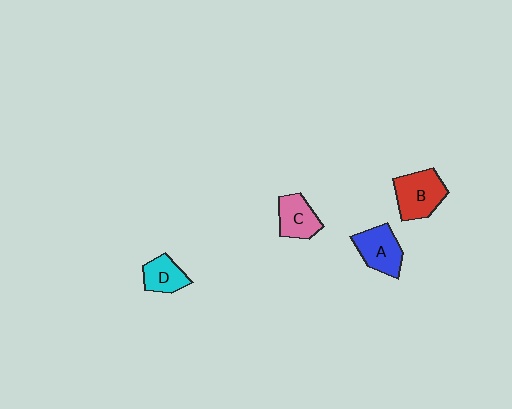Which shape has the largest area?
Shape B (red).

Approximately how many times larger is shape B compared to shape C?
Approximately 1.4 times.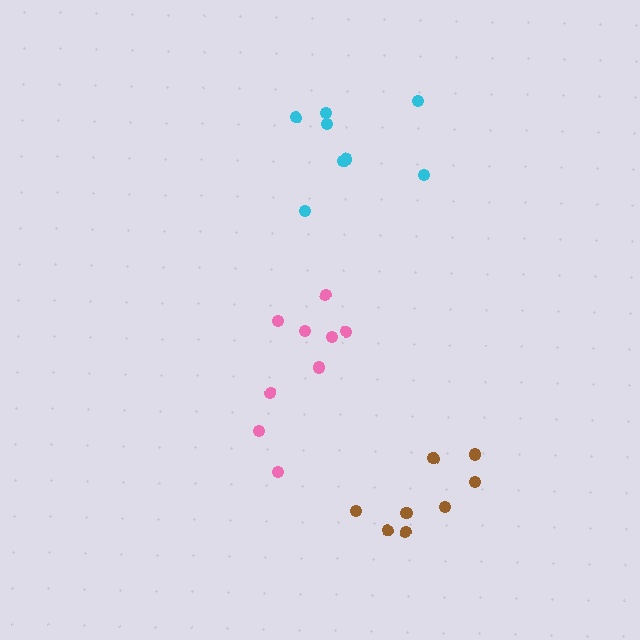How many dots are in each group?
Group 1: 9 dots, Group 2: 8 dots, Group 3: 8 dots (25 total).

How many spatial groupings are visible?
There are 3 spatial groupings.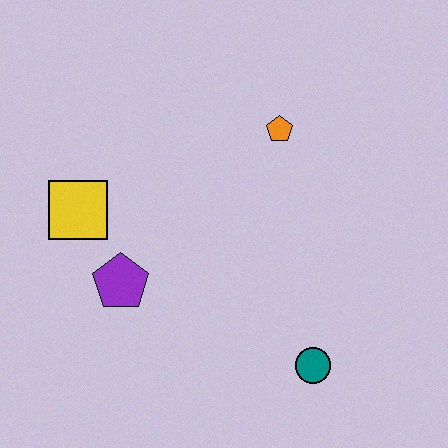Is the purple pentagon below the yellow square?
Yes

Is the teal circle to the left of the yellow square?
No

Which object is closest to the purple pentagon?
The yellow square is closest to the purple pentagon.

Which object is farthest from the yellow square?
The teal circle is farthest from the yellow square.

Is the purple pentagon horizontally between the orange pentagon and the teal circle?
No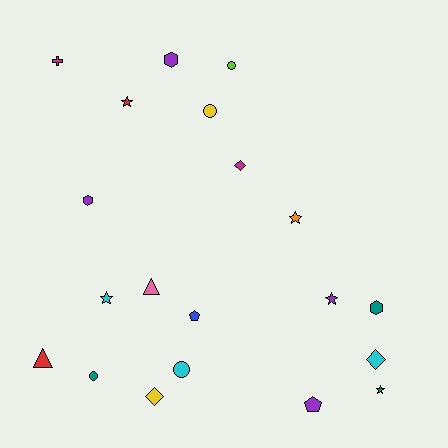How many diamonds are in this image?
There are 3 diamonds.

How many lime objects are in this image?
There is 1 lime object.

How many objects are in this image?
There are 20 objects.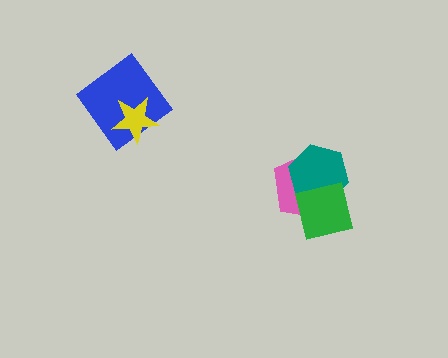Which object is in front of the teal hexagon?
The green square is in front of the teal hexagon.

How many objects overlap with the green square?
2 objects overlap with the green square.